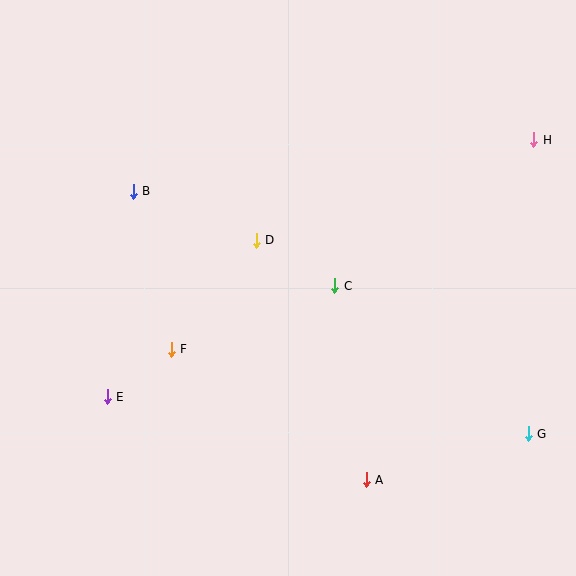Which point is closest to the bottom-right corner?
Point G is closest to the bottom-right corner.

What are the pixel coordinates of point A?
Point A is at (366, 480).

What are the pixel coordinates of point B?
Point B is at (133, 191).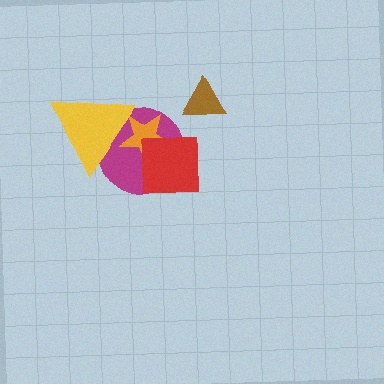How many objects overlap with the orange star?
3 objects overlap with the orange star.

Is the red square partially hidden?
No, no other shape covers it.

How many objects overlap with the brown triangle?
0 objects overlap with the brown triangle.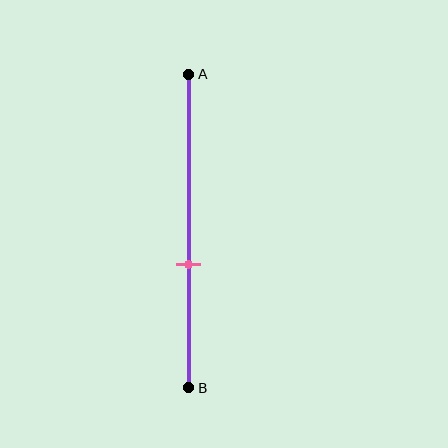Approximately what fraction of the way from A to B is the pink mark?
The pink mark is approximately 60% of the way from A to B.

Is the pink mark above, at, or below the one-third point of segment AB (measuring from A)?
The pink mark is below the one-third point of segment AB.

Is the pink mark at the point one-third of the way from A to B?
No, the mark is at about 60% from A, not at the 33% one-third point.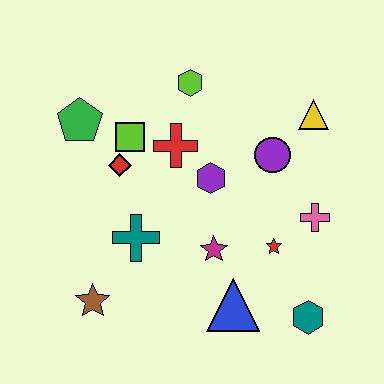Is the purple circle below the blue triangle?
No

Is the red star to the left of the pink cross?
Yes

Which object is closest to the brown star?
The teal cross is closest to the brown star.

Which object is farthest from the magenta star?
The green pentagon is farthest from the magenta star.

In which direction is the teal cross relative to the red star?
The teal cross is to the left of the red star.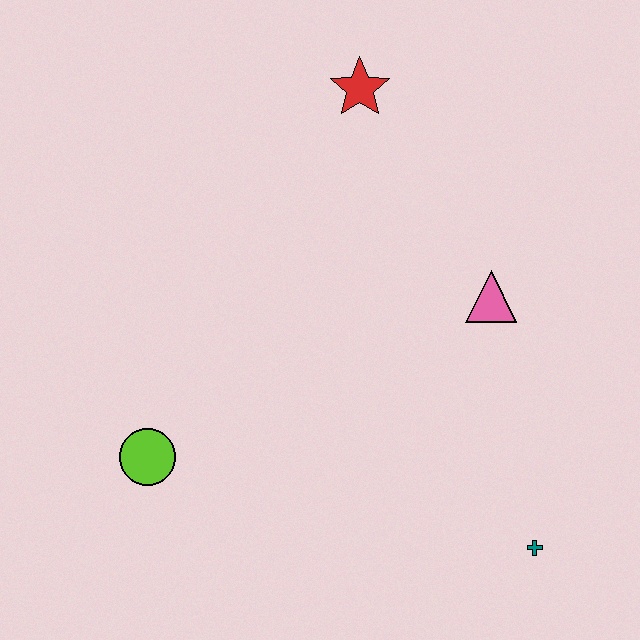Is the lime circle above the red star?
No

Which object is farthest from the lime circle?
The red star is farthest from the lime circle.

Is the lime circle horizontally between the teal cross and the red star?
No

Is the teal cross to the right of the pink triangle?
Yes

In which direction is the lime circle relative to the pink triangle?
The lime circle is to the left of the pink triangle.